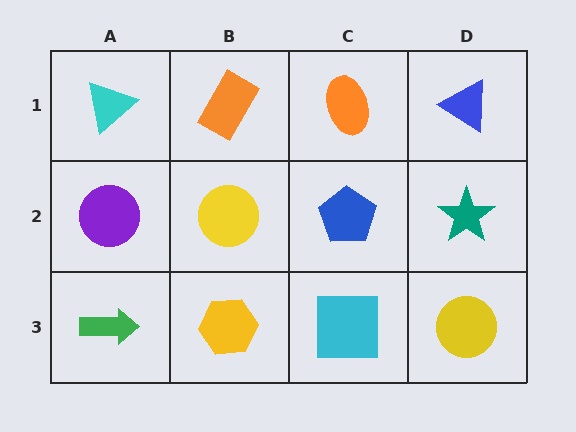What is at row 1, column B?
An orange rectangle.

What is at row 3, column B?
A yellow hexagon.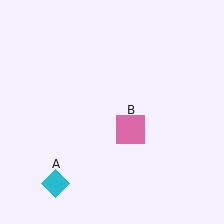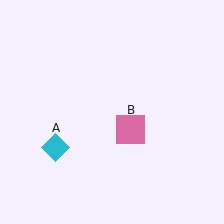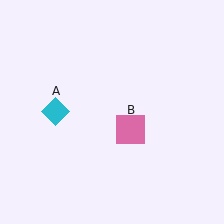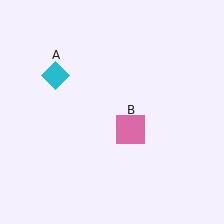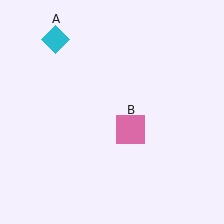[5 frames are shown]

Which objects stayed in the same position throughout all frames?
Pink square (object B) remained stationary.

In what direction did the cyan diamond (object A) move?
The cyan diamond (object A) moved up.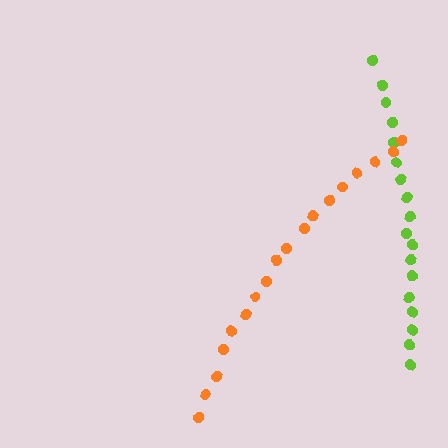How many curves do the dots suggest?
There are 2 distinct paths.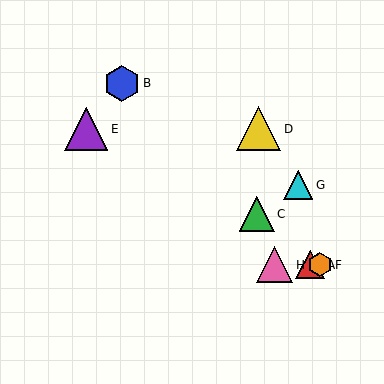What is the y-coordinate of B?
Object B is at y≈83.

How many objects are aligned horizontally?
3 objects (A, F, H) are aligned horizontally.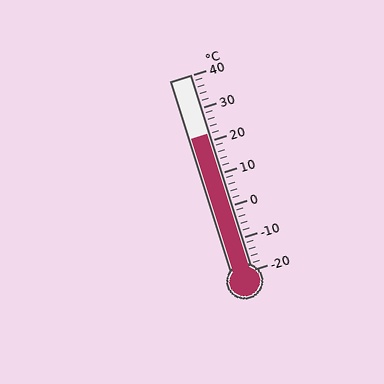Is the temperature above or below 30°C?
The temperature is below 30°C.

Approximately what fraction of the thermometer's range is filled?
The thermometer is filled to approximately 70% of its range.